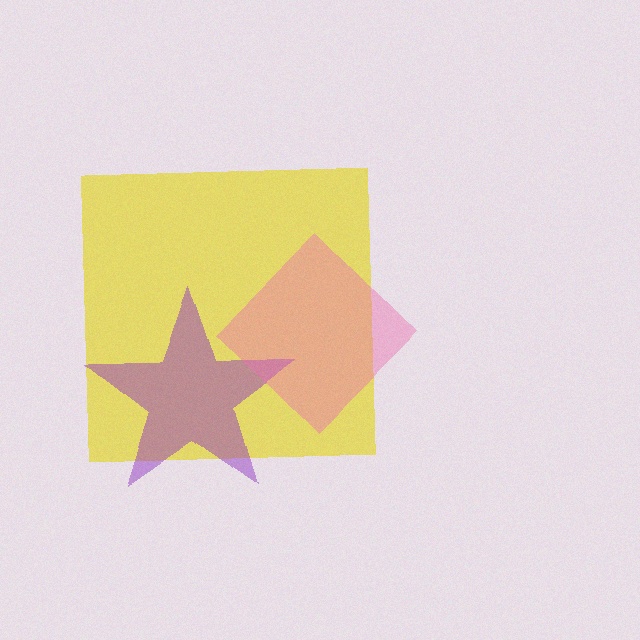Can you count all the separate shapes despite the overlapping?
Yes, there are 3 separate shapes.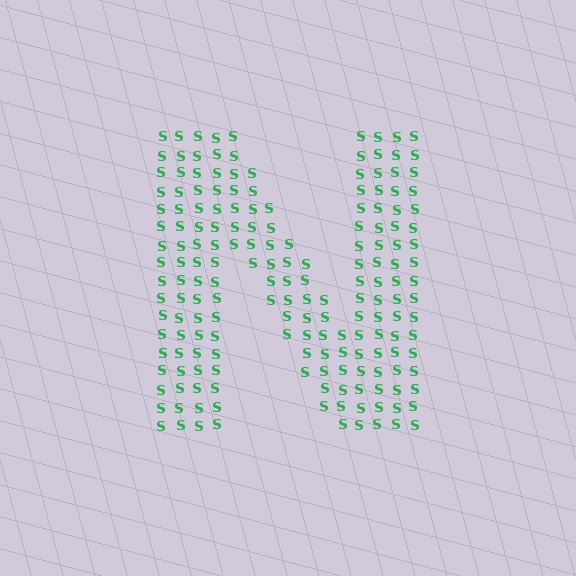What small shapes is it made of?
It is made of small letter S's.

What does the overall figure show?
The overall figure shows the letter N.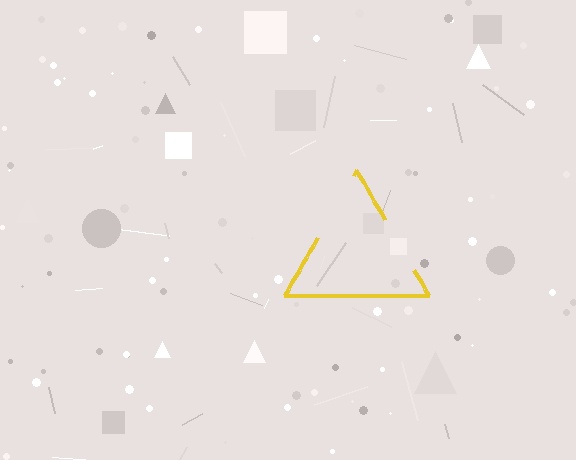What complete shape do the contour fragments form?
The contour fragments form a triangle.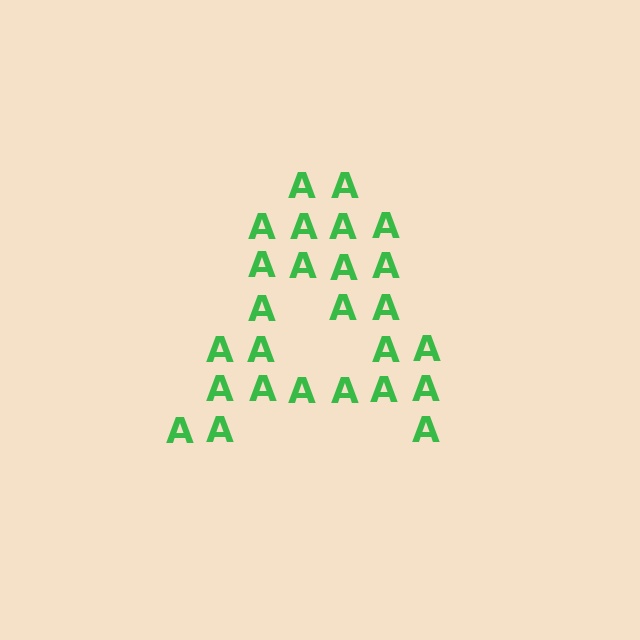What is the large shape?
The large shape is the letter A.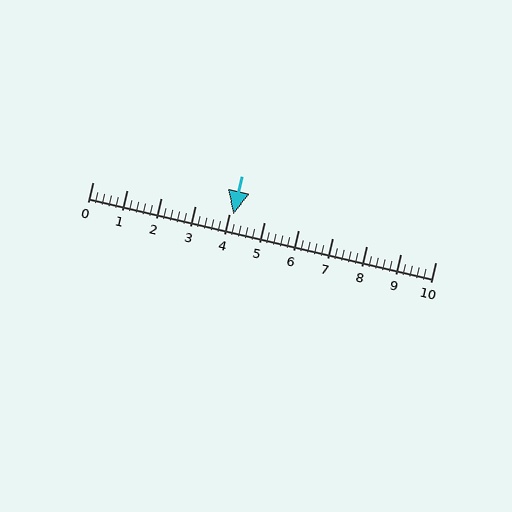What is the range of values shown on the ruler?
The ruler shows values from 0 to 10.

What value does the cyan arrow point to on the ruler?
The cyan arrow points to approximately 4.1.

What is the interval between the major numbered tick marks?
The major tick marks are spaced 1 units apart.